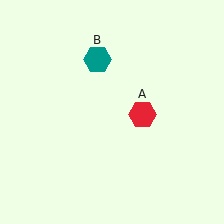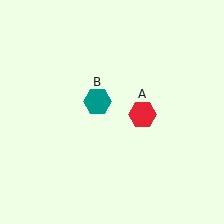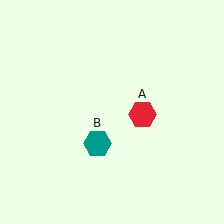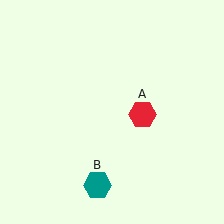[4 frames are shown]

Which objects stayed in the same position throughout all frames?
Red hexagon (object A) remained stationary.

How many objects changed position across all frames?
1 object changed position: teal hexagon (object B).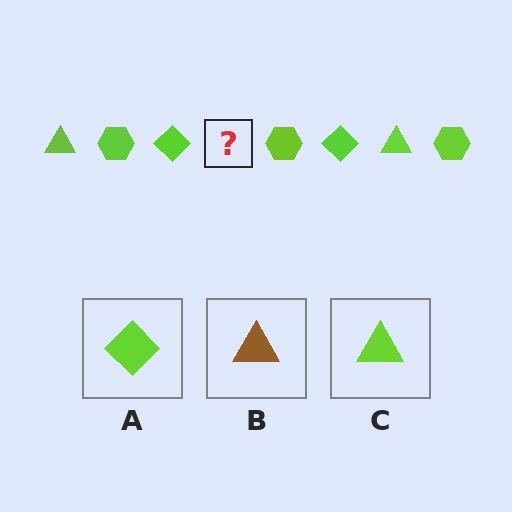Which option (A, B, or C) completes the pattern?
C.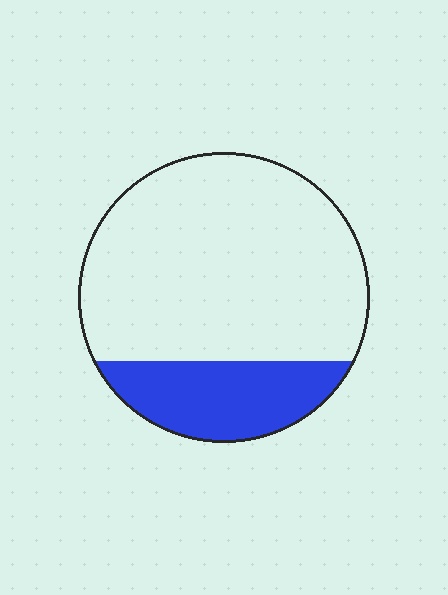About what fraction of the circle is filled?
About one quarter (1/4).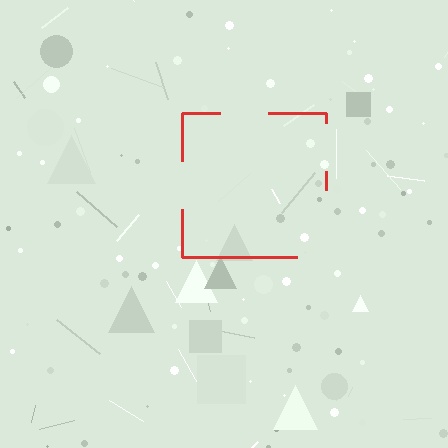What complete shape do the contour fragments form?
The contour fragments form a square.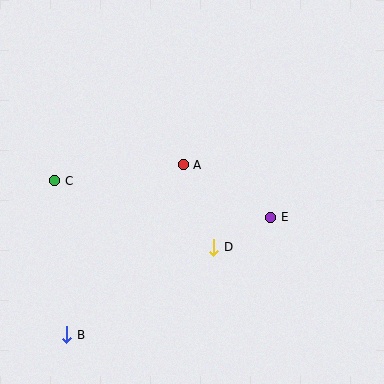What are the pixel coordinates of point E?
Point E is at (271, 217).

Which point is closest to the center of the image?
Point A at (183, 165) is closest to the center.